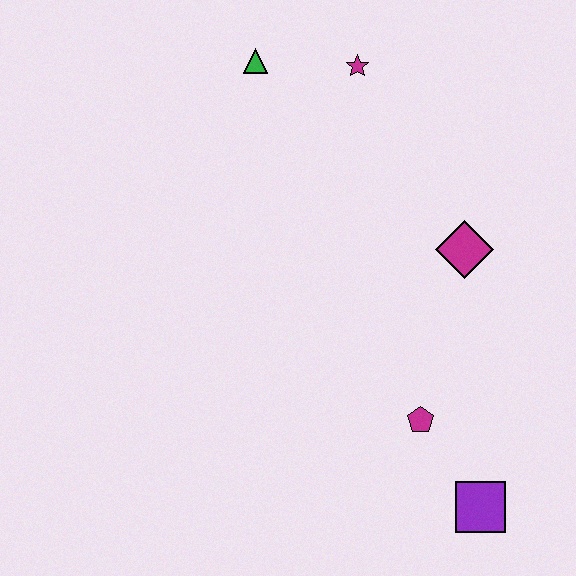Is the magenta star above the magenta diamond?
Yes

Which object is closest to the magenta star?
The green triangle is closest to the magenta star.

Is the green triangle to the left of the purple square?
Yes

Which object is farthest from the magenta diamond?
The green triangle is farthest from the magenta diamond.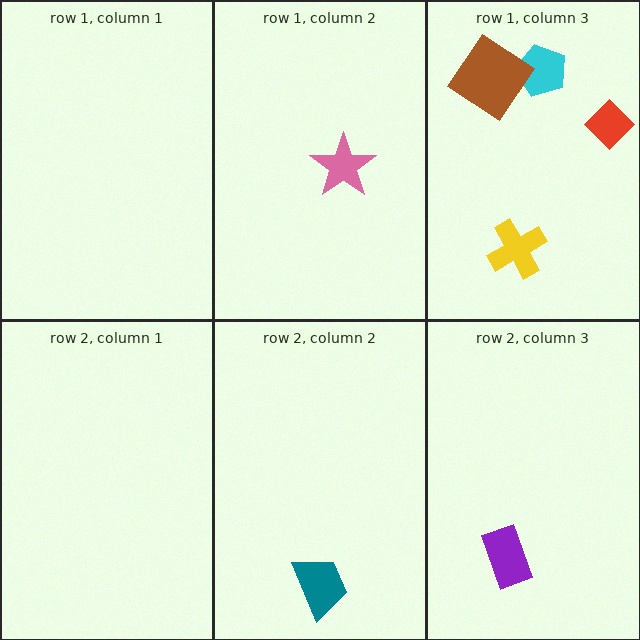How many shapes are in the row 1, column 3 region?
4.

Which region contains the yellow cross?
The row 1, column 3 region.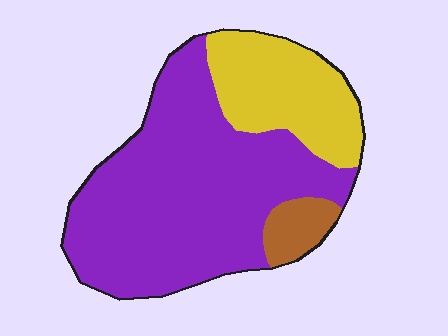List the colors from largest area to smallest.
From largest to smallest: purple, yellow, brown.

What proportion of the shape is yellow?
Yellow takes up about one quarter (1/4) of the shape.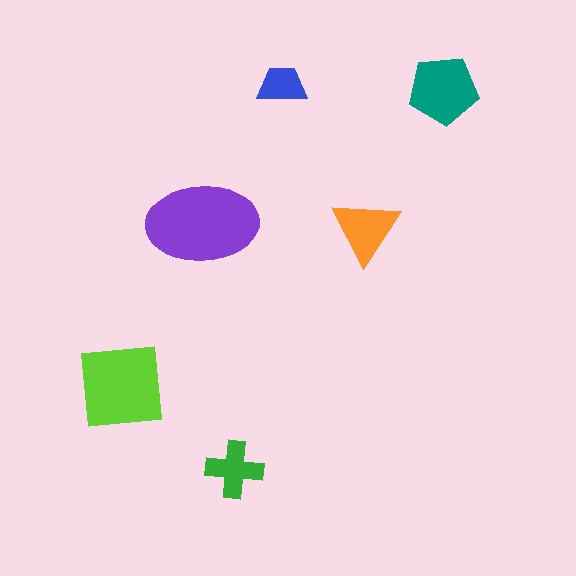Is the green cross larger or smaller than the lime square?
Smaller.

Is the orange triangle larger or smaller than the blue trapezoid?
Larger.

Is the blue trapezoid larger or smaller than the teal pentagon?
Smaller.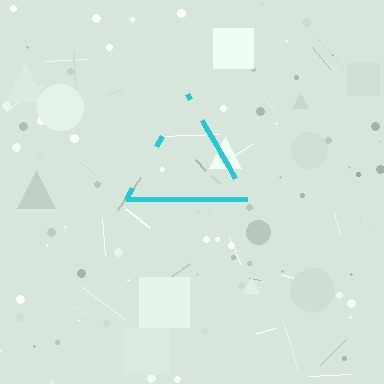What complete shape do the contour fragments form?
The contour fragments form a triangle.